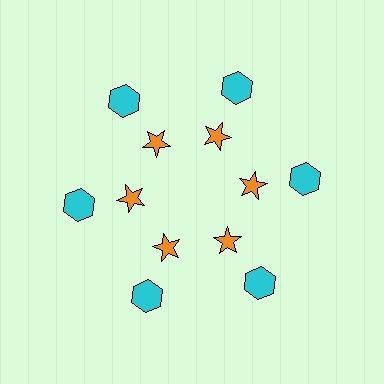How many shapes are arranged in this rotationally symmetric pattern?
There are 12 shapes, arranged in 6 groups of 2.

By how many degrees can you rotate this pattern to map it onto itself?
The pattern maps onto itself every 60 degrees of rotation.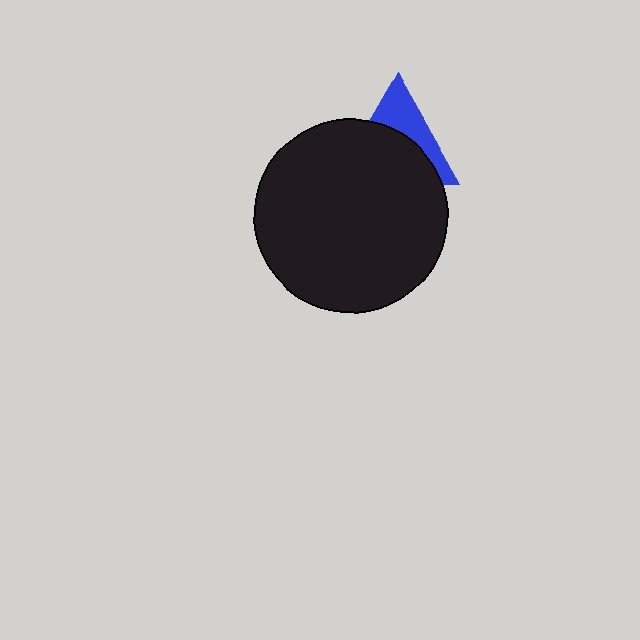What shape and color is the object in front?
The object in front is a black circle.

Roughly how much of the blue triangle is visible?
A small part of it is visible (roughly 39%).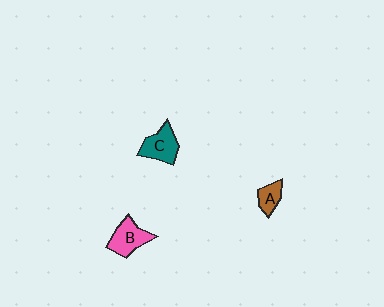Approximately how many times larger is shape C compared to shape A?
Approximately 1.7 times.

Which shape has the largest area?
Shape B (pink).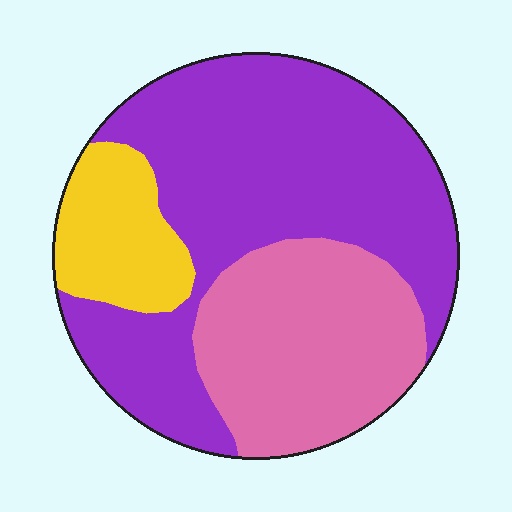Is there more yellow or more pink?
Pink.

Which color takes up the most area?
Purple, at roughly 55%.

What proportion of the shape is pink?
Pink covers 30% of the shape.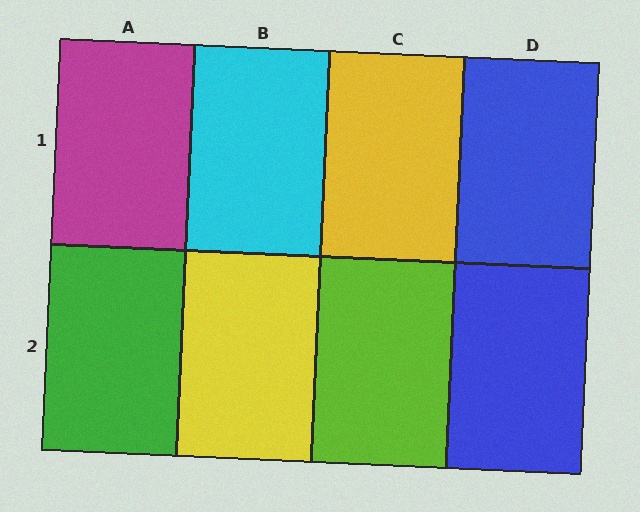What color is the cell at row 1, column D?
Blue.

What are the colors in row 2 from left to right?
Green, yellow, lime, blue.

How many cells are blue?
2 cells are blue.